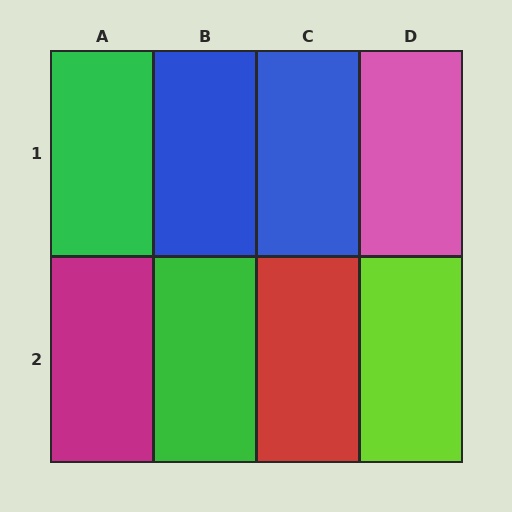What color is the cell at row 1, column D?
Pink.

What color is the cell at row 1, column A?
Green.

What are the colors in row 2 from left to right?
Magenta, green, red, lime.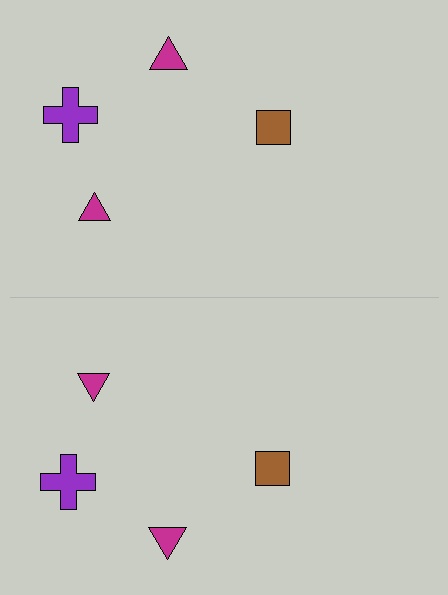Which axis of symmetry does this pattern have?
The pattern has a horizontal axis of symmetry running through the center of the image.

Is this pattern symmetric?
Yes, this pattern has bilateral (reflection) symmetry.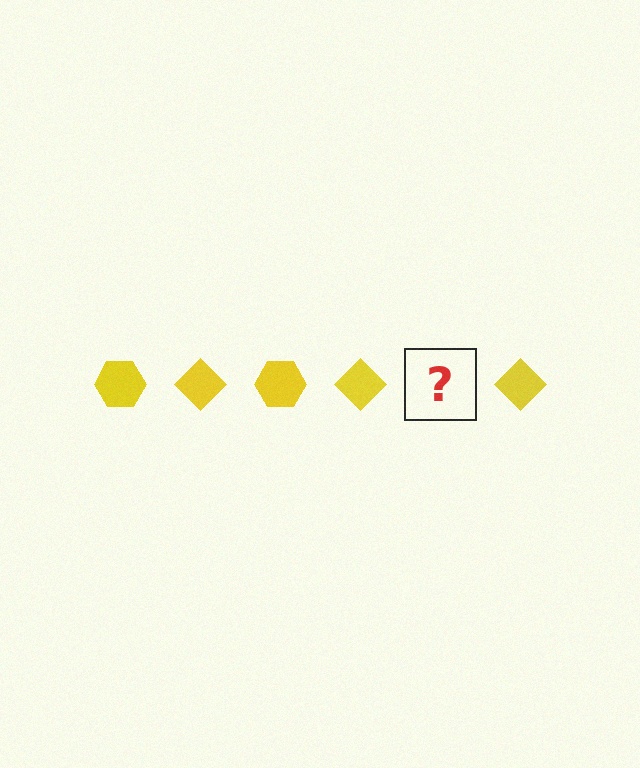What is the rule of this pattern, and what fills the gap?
The rule is that the pattern cycles through hexagon, diamond shapes in yellow. The gap should be filled with a yellow hexagon.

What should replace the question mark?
The question mark should be replaced with a yellow hexagon.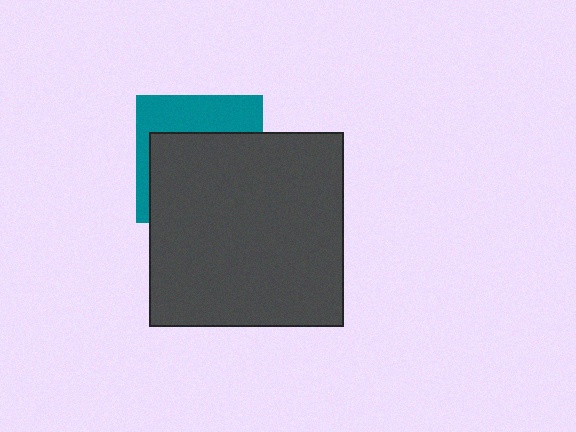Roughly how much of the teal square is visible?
A small part of it is visible (roughly 36%).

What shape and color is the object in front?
The object in front is a dark gray square.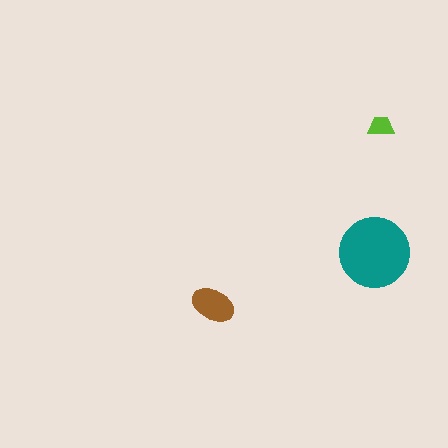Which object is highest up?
The lime trapezoid is topmost.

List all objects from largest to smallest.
The teal circle, the brown ellipse, the lime trapezoid.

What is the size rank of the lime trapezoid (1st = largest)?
3rd.